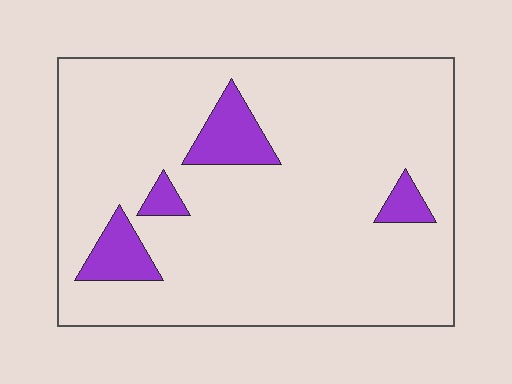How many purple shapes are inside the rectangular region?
4.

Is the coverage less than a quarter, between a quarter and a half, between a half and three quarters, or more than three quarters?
Less than a quarter.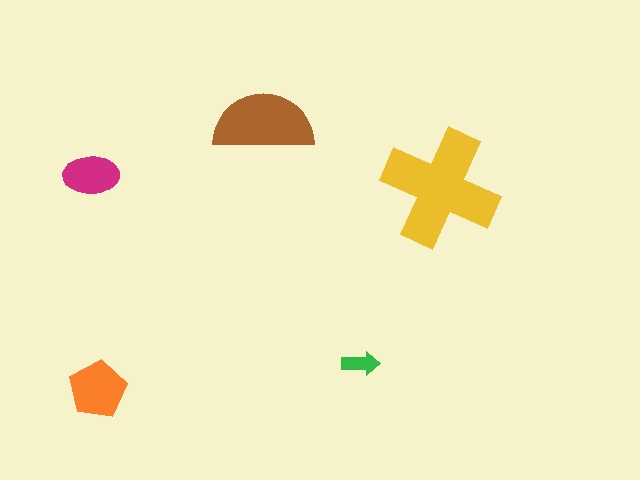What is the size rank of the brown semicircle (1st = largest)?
2nd.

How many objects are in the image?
There are 5 objects in the image.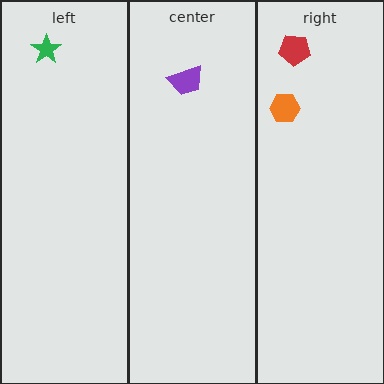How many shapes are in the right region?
2.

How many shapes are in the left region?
1.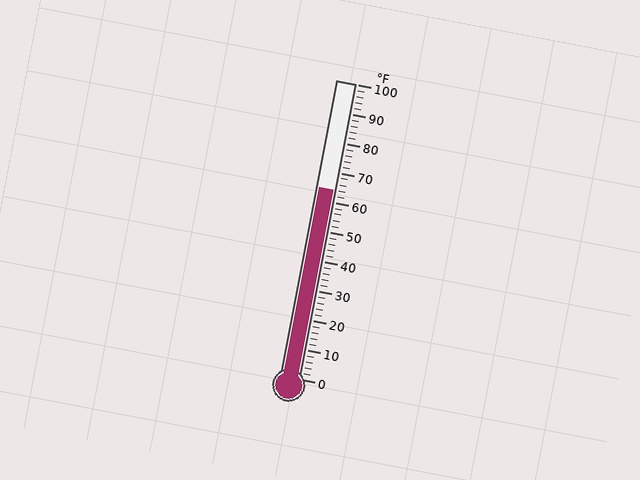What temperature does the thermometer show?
The thermometer shows approximately 64°F.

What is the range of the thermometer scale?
The thermometer scale ranges from 0°F to 100°F.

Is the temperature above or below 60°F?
The temperature is above 60°F.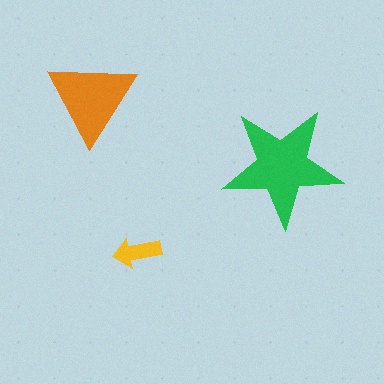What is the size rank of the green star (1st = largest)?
1st.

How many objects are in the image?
There are 3 objects in the image.